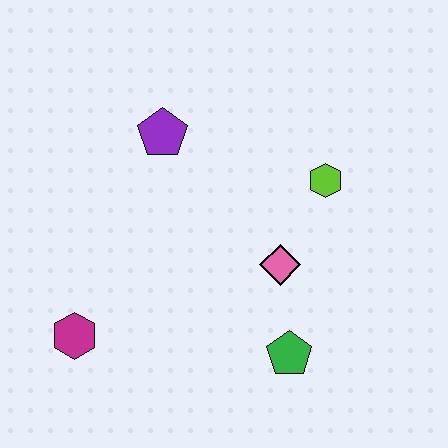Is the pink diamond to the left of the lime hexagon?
Yes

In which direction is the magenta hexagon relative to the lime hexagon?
The magenta hexagon is to the left of the lime hexagon.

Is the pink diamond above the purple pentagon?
No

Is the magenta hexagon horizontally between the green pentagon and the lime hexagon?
No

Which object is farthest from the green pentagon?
The purple pentagon is farthest from the green pentagon.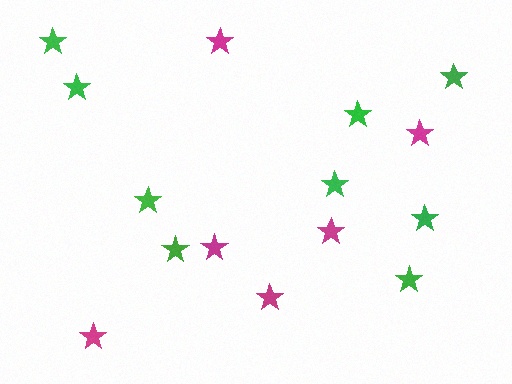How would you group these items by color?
There are 2 groups: one group of green stars (9) and one group of magenta stars (6).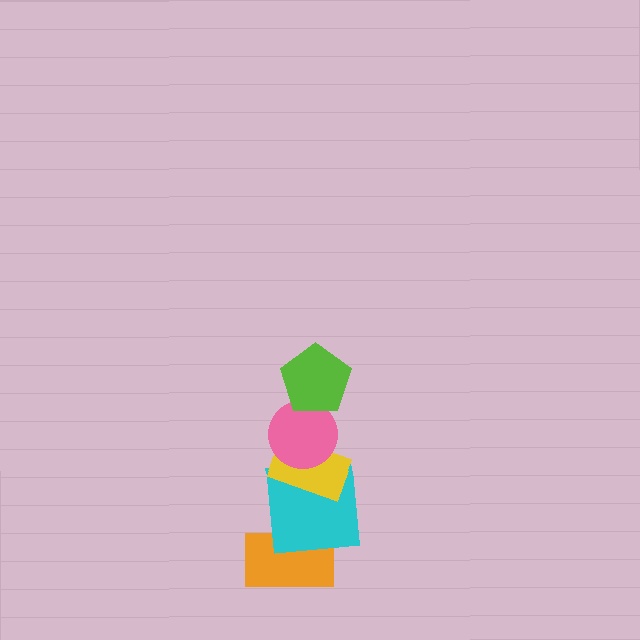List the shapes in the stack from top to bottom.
From top to bottom: the lime pentagon, the pink circle, the yellow rectangle, the cyan square, the orange rectangle.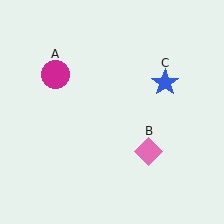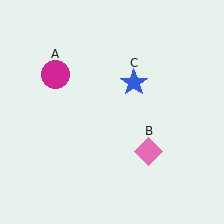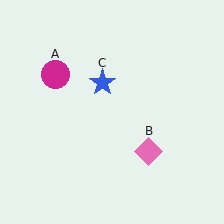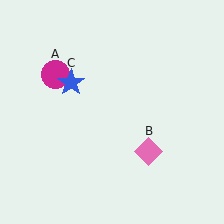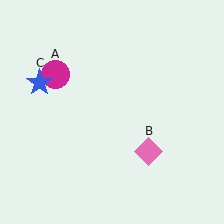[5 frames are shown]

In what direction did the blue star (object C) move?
The blue star (object C) moved left.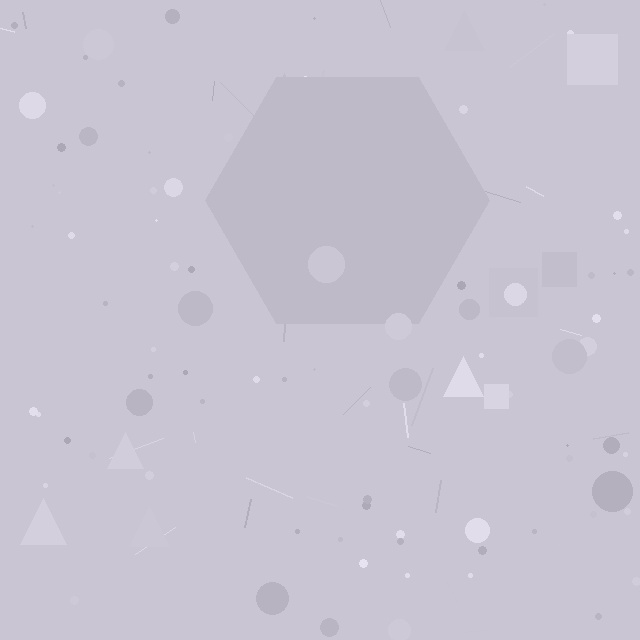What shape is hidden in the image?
A hexagon is hidden in the image.